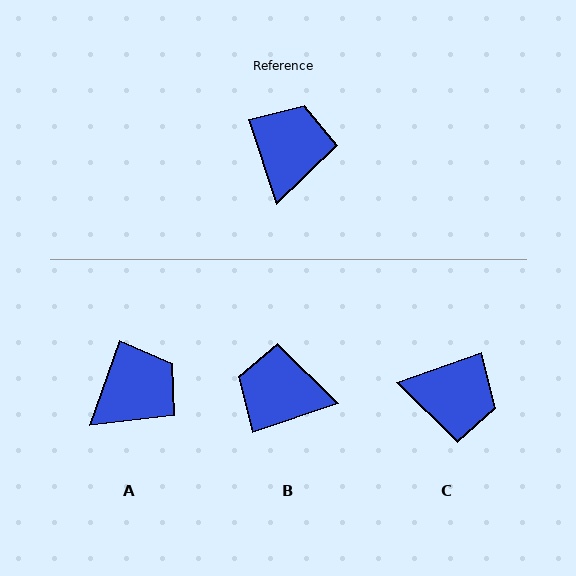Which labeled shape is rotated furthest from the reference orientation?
B, about 90 degrees away.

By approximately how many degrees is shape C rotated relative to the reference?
Approximately 89 degrees clockwise.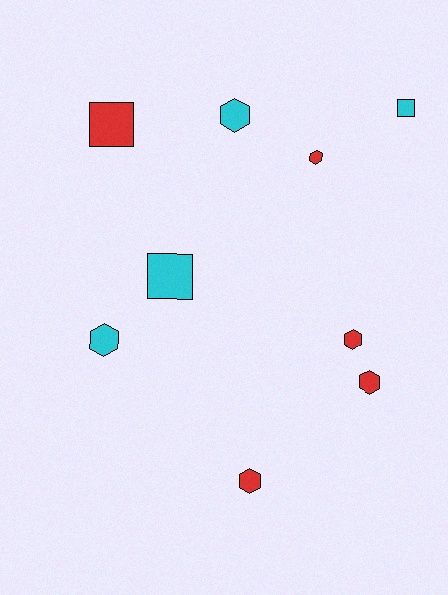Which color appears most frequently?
Red, with 5 objects.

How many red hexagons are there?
There are 4 red hexagons.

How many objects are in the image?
There are 9 objects.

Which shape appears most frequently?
Hexagon, with 6 objects.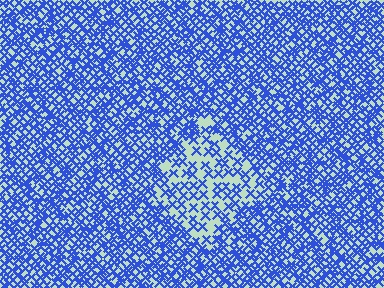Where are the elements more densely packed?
The elements are more densely packed outside the diamond boundary.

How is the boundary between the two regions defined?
The boundary is defined by a change in element density (approximately 2.0x ratio). All elements are the same color, size, and shape.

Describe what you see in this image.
The image contains small blue elements arranged at two different densities. A diamond-shaped region is visible where the elements are less densely packed than the surrounding area.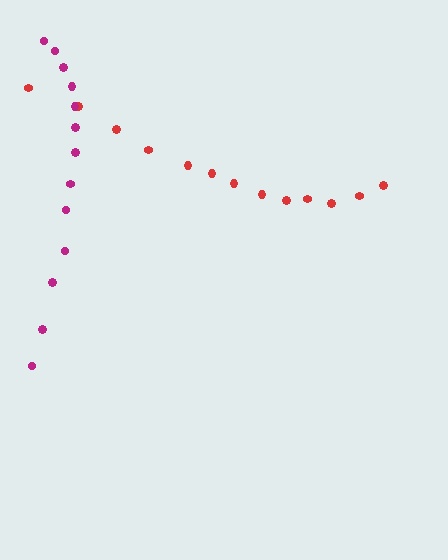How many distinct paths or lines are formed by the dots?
There are 2 distinct paths.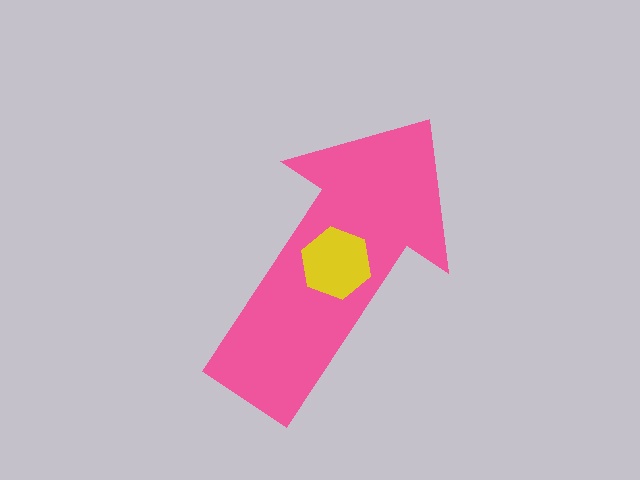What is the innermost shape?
The yellow hexagon.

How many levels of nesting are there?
2.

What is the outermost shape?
The pink arrow.